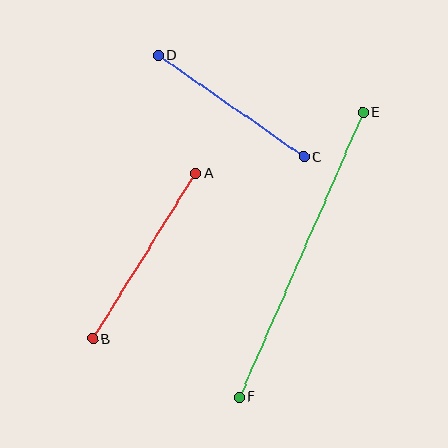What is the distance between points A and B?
The distance is approximately 194 pixels.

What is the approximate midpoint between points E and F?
The midpoint is at approximately (301, 255) pixels.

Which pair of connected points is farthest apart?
Points E and F are farthest apart.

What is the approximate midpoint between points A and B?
The midpoint is at approximately (144, 256) pixels.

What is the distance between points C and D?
The distance is approximately 177 pixels.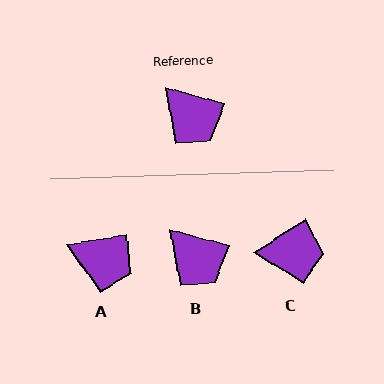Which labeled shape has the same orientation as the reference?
B.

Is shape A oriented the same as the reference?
No, it is off by about 26 degrees.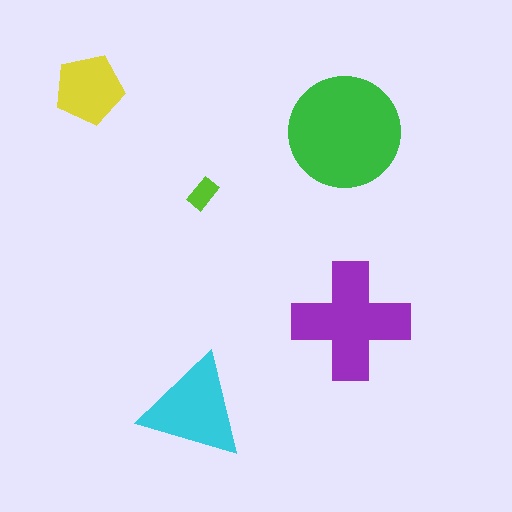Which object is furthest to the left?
The yellow pentagon is leftmost.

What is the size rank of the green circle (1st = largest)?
1st.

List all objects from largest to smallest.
The green circle, the purple cross, the cyan triangle, the yellow pentagon, the lime rectangle.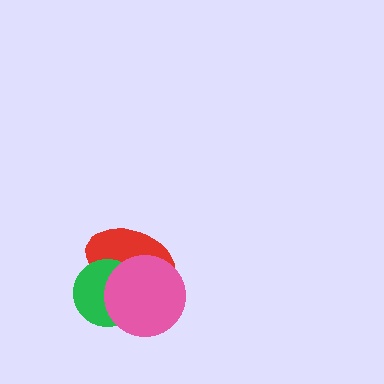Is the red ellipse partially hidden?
Yes, it is partially covered by another shape.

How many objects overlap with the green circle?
2 objects overlap with the green circle.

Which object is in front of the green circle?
The pink circle is in front of the green circle.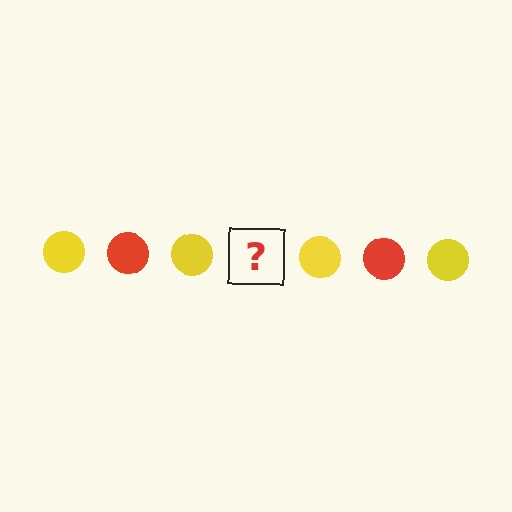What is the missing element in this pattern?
The missing element is a red circle.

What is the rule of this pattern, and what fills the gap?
The rule is that the pattern cycles through yellow, red circles. The gap should be filled with a red circle.